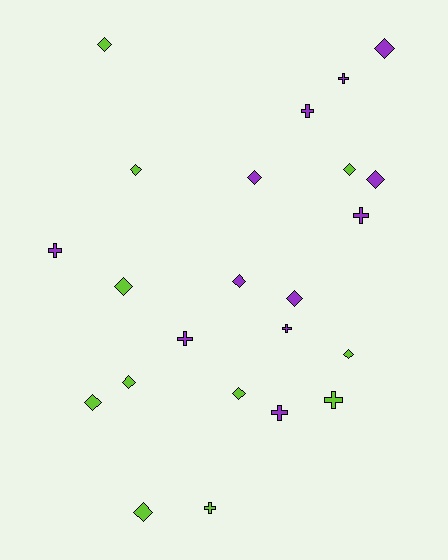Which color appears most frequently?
Purple, with 12 objects.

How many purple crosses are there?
There are 7 purple crosses.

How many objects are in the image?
There are 23 objects.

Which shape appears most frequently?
Diamond, with 14 objects.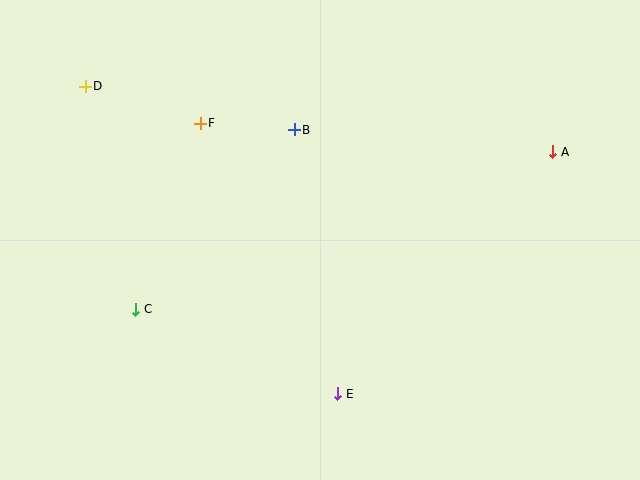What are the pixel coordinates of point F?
Point F is at (200, 123).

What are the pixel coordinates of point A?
Point A is at (553, 152).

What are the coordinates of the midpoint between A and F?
The midpoint between A and F is at (376, 137).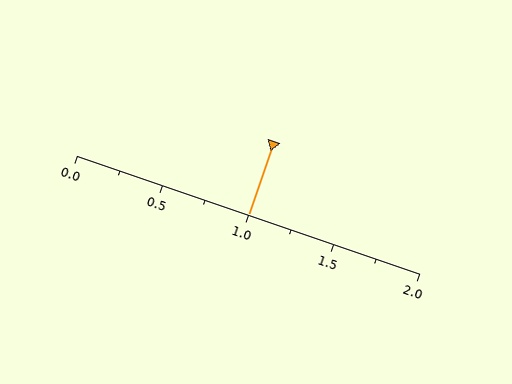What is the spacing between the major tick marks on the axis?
The major ticks are spaced 0.5 apart.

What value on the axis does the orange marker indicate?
The marker indicates approximately 1.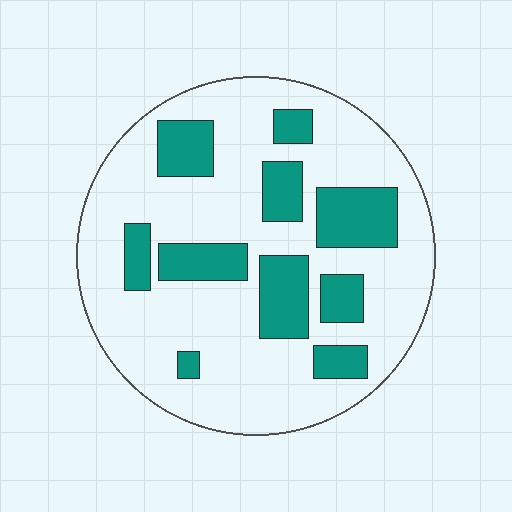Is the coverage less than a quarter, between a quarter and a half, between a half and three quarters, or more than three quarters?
Between a quarter and a half.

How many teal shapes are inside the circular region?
10.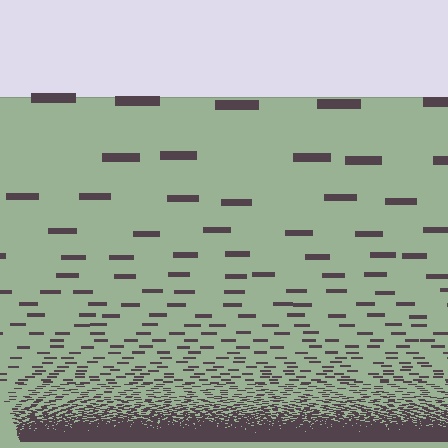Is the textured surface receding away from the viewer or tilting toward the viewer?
The surface appears to tilt toward the viewer. Texture elements get larger and sparser toward the top.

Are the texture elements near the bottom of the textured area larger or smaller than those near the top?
Smaller. The gradient is inverted — elements near the bottom are smaller and denser.